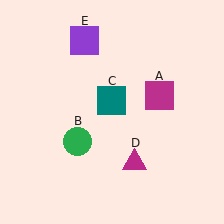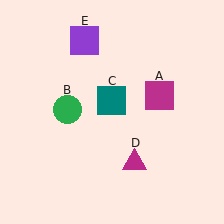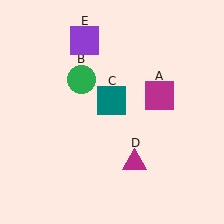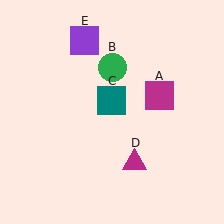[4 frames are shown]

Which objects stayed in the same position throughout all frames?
Magenta square (object A) and teal square (object C) and magenta triangle (object D) and purple square (object E) remained stationary.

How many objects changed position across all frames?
1 object changed position: green circle (object B).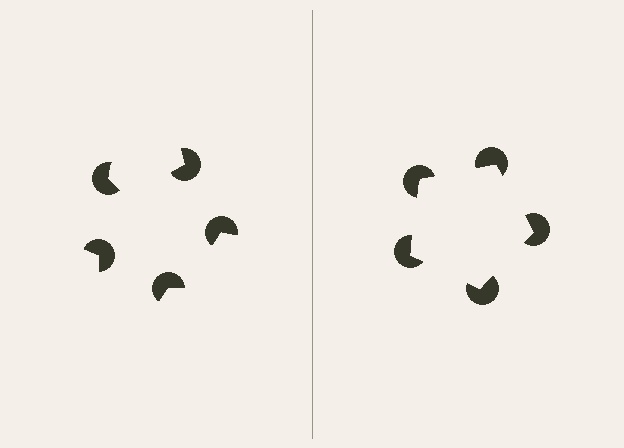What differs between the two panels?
The pac-man discs are positioned identically on both sides; only the wedge orientations differ. On the right they align to a pentagon; on the left they are misaligned.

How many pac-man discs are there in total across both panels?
10 — 5 on each side.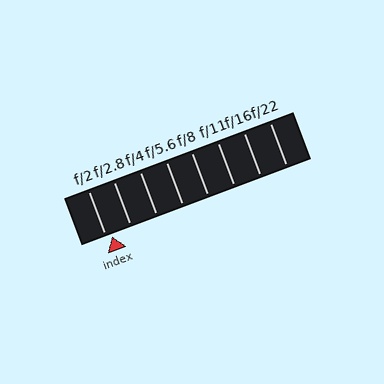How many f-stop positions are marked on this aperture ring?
There are 8 f-stop positions marked.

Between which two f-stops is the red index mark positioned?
The index mark is between f/2 and f/2.8.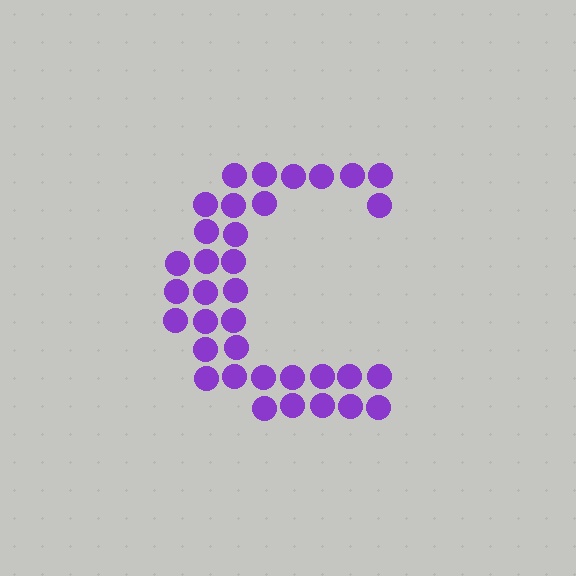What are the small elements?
The small elements are circles.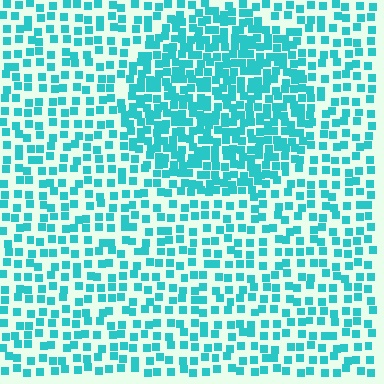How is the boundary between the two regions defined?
The boundary is defined by a change in element density (approximately 1.9x ratio). All elements are the same color, size, and shape.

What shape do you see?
I see a circle.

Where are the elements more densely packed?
The elements are more densely packed inside the circle boundary.